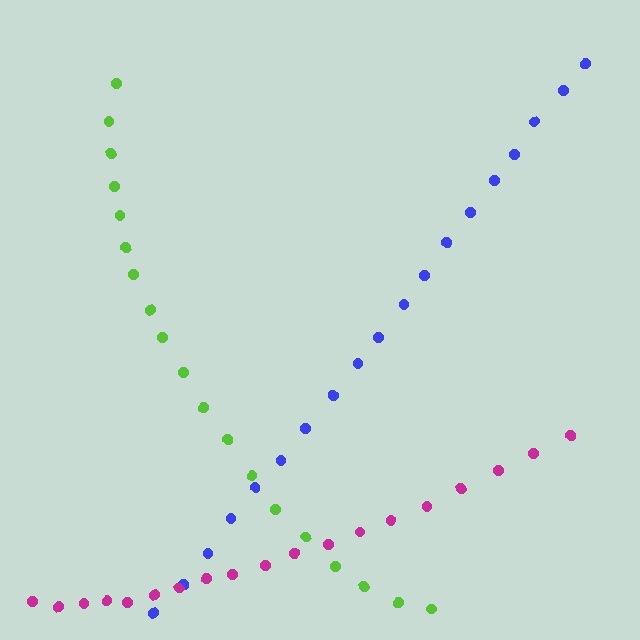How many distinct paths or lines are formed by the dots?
There are 3 distinct paths.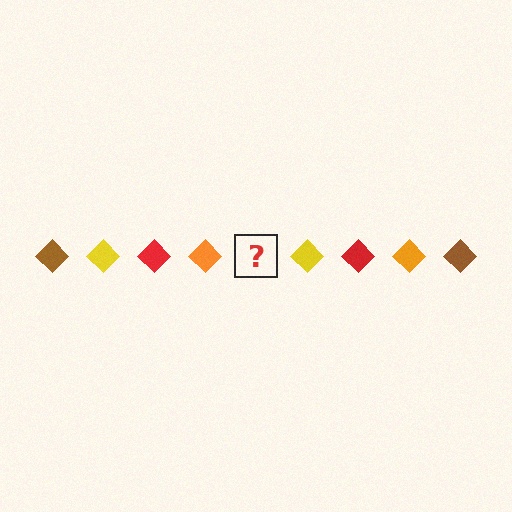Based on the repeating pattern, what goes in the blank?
The blank should be a brown diamond.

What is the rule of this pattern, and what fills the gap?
The rule is that the pattern cycles through brown, yellow, red, orange diamonds. The gap should be filled with a brown diamond.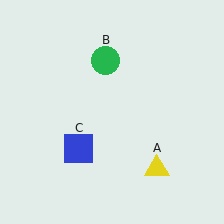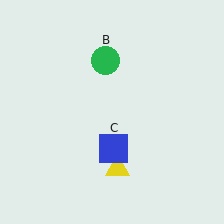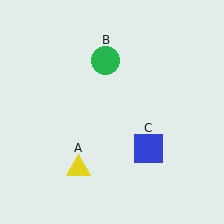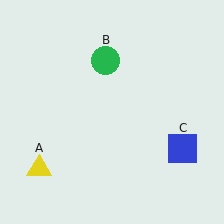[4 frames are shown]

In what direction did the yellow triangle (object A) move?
The yellow triangle (object A) moved left.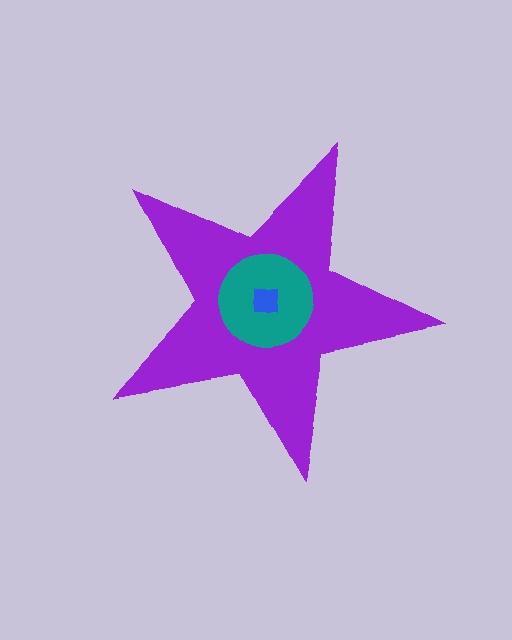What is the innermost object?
The blue square.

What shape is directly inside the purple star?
The teal circle.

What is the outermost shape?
The purple star.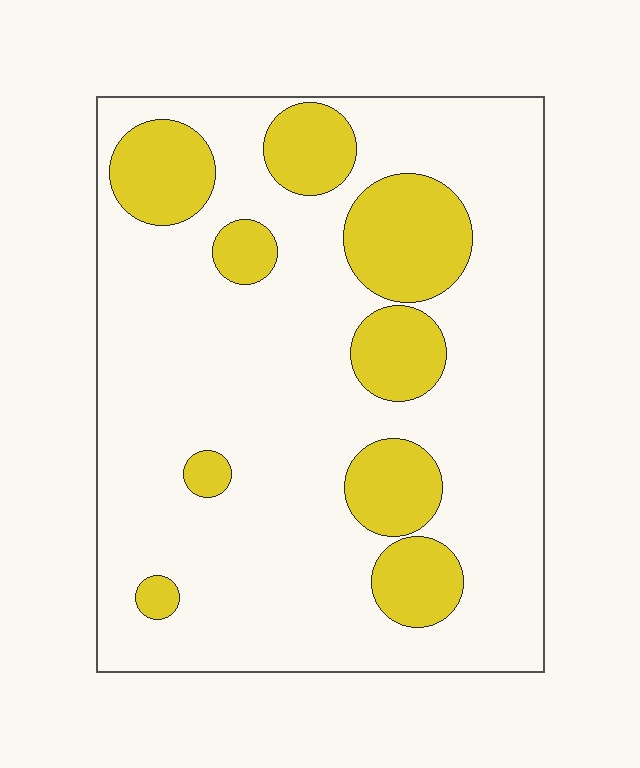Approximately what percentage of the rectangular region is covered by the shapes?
Approximately 20%.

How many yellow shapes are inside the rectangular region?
9.